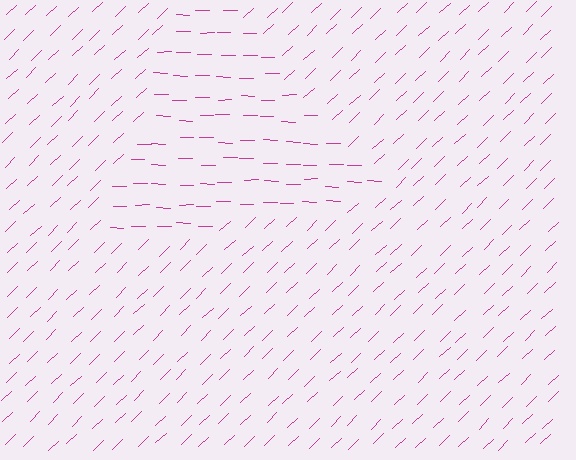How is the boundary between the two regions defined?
The boundary is defined purely by a change in line orientation (approximately 45 degrees difference). All lines are the same color and thickness.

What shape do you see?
I see a triangle.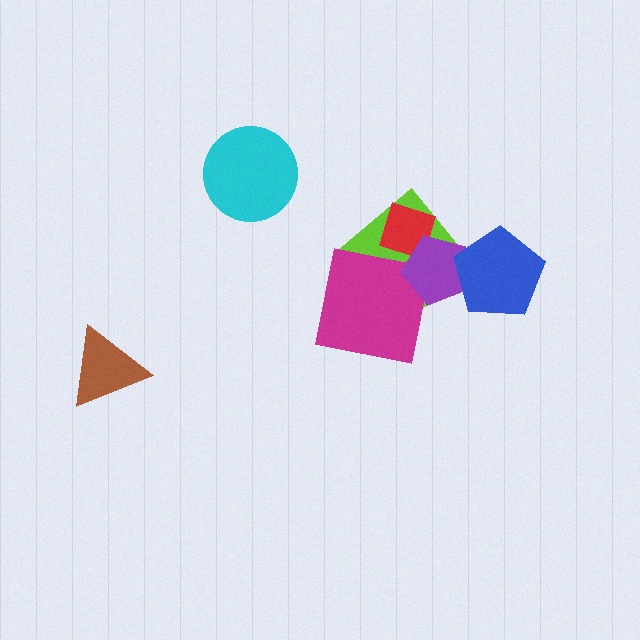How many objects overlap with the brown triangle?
0 objects overlap with the brown triangle.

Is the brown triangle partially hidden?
No, no other shape covers it.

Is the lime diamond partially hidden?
Yes, it is partially covered by another shape.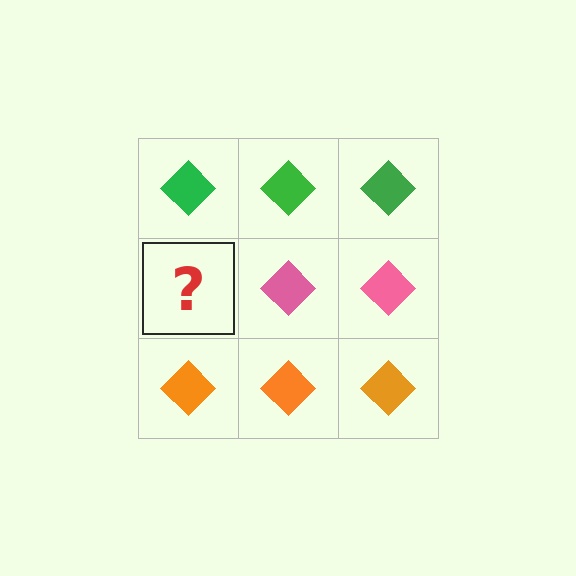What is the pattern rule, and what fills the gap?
The rule is that each row has a consistent color. The gap should be filled with a pink diamond.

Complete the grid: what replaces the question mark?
The question mark should be replaced with a pink diamond.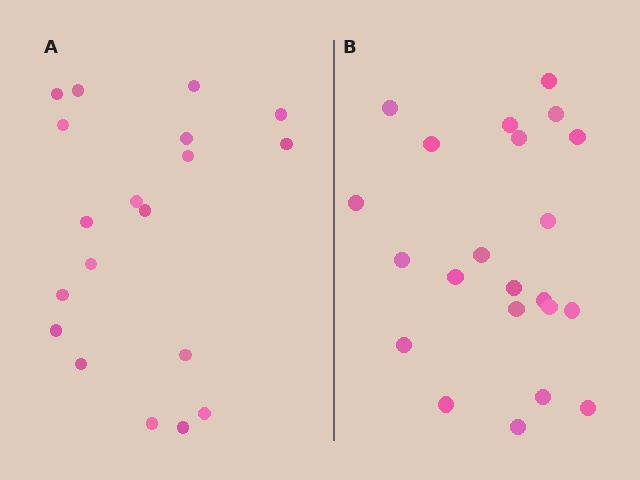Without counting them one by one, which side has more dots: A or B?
Region B (the right region) has more dots.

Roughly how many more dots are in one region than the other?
Region B has just a few more — roughly 2 or 3 more dots than region A.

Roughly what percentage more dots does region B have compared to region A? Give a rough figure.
About 15% more.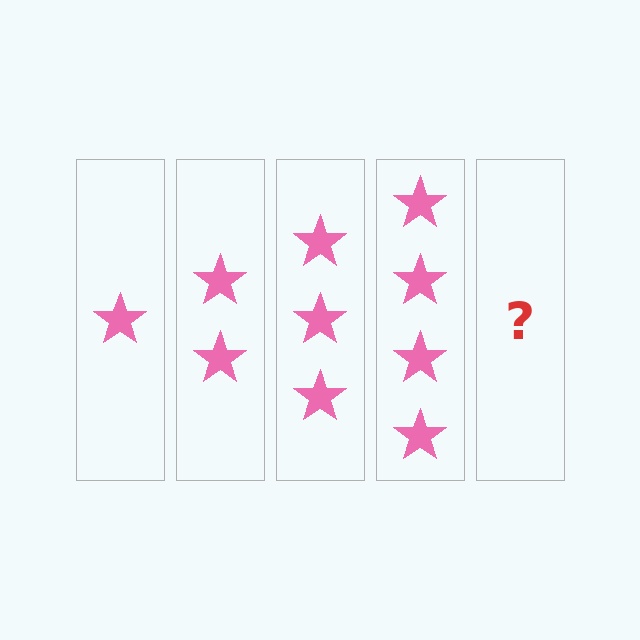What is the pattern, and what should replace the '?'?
The pattern is that each step adds one more star. The '?' should be 5 stars.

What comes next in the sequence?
The next element should be 5 stars.